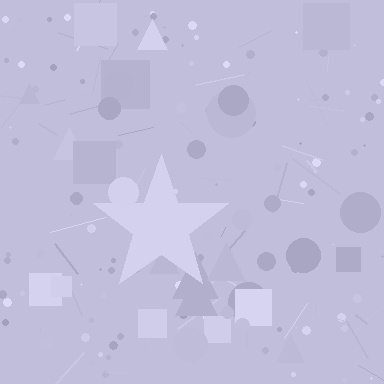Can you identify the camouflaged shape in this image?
The camouflaged shape is a star.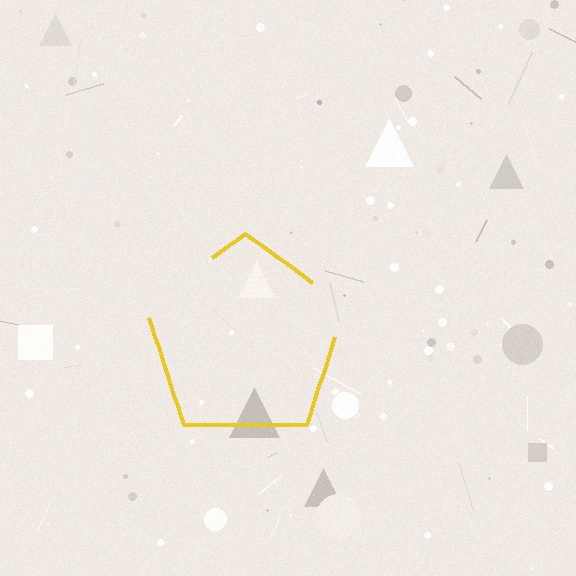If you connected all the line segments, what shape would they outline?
They would outline a pentagon.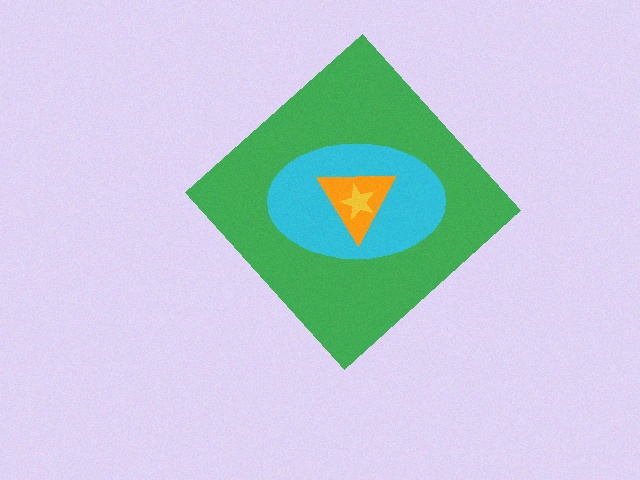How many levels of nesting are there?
4.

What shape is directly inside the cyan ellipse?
The orange triangle.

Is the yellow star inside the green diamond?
Yes.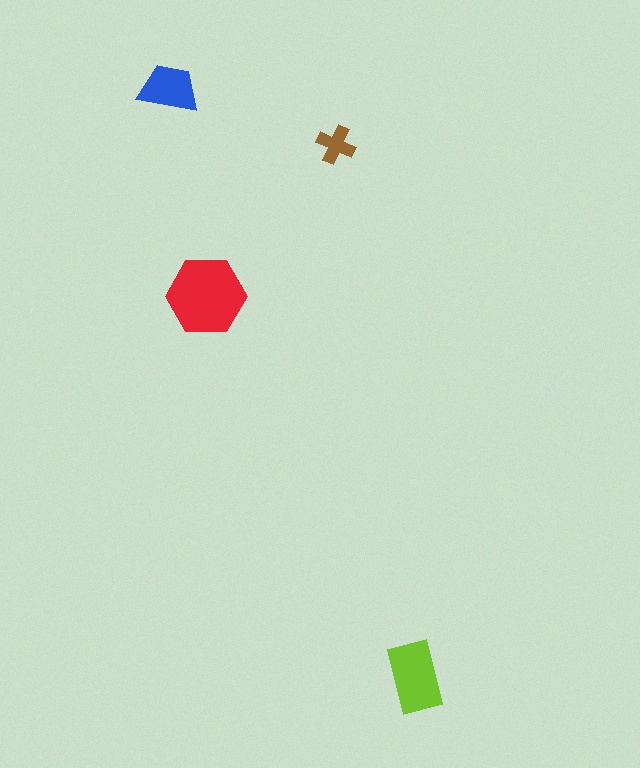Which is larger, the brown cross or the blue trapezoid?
The blue trapezoid.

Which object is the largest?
The red hexagon.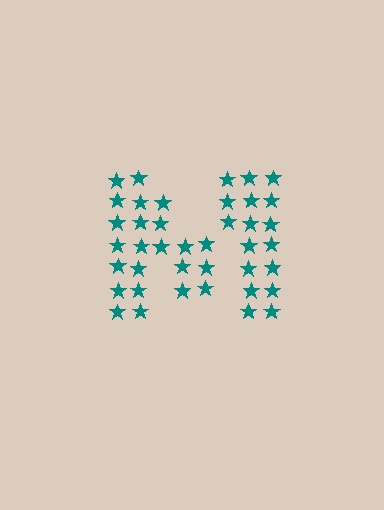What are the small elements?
The small elements are stars.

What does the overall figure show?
The overall figure shows the letter M.